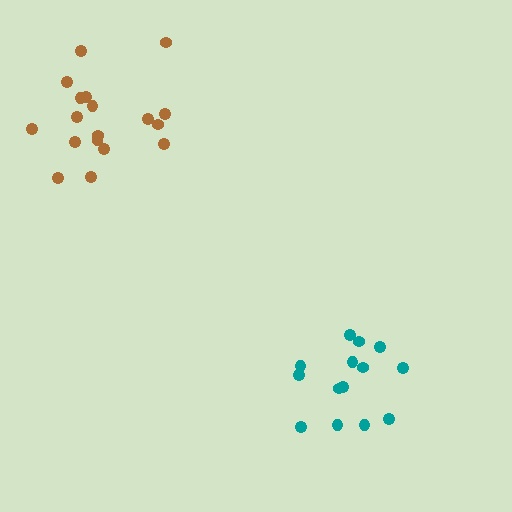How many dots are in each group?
Group 1: 14 dots, Group 2: 18 dots (32 total).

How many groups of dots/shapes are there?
There are 2 groups.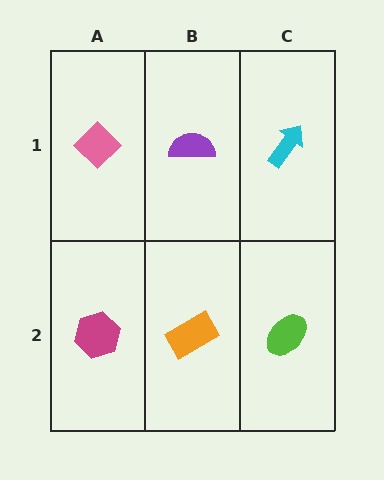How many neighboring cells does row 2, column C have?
2.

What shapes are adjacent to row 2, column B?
A purple semicircle (row 1, column B), a magenta hexagon (row 2, column A), a lime ellipse (row 2, column C).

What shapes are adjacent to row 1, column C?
A lime ellipse (row 2, column C), a purple semicircle (row 1, column B).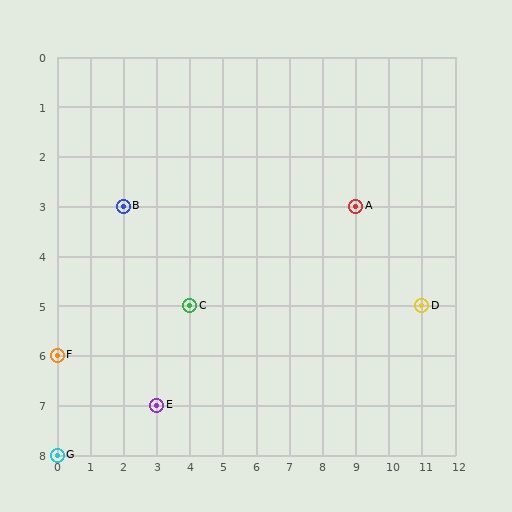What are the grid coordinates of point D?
Point D is at grid coordinates (11, 5).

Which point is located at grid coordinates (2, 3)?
Point B is at (2, 3).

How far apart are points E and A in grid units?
Points E and A are 6 columns and 4 rows apart (about 7.2 grid units diagonally).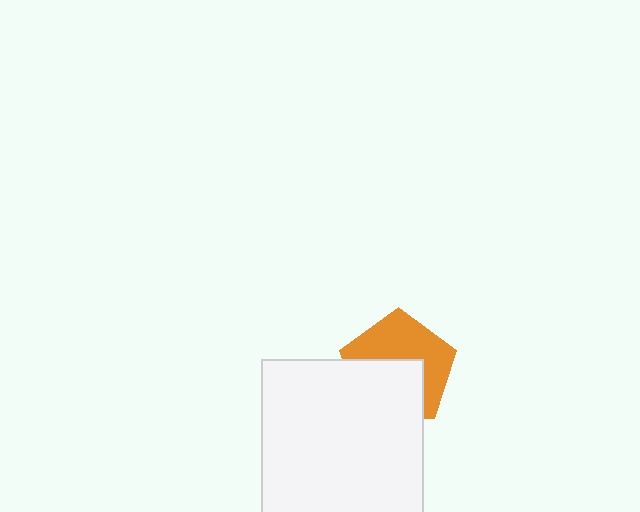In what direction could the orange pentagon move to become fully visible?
The orange pentagon could move up. That would shift it out from behind the white rectangle entirely.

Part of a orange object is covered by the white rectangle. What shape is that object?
It is a pentagon.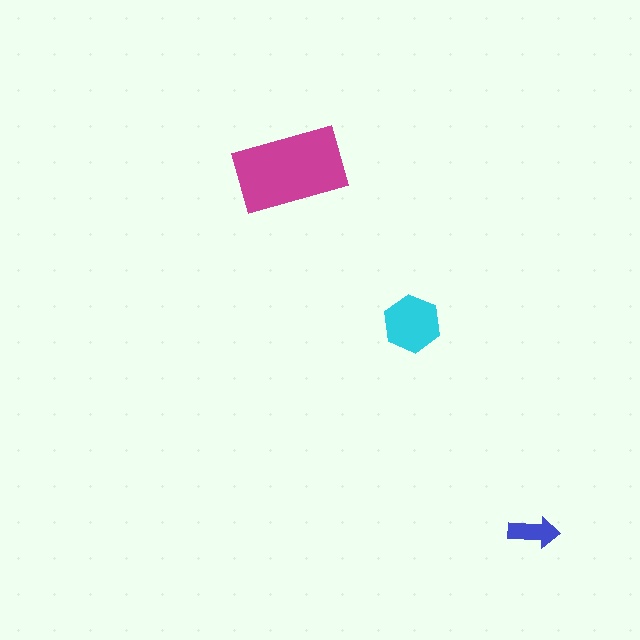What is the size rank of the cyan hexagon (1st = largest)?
2nd.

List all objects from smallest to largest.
The blue arrow, the cyan hexagon, the magenta rectangle.